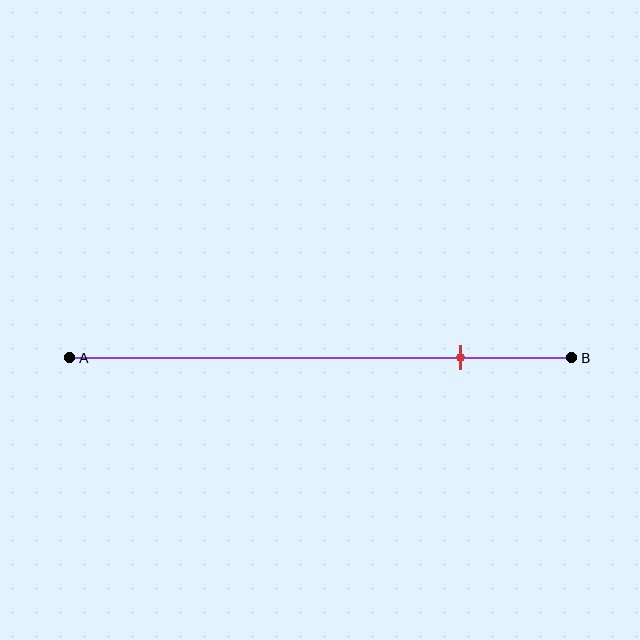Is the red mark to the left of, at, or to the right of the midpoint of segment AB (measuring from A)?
The red mark is to the right of the midpoint of segment AB.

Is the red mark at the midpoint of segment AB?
No, the mark is at about 80% from A, not at the 50% midpoint.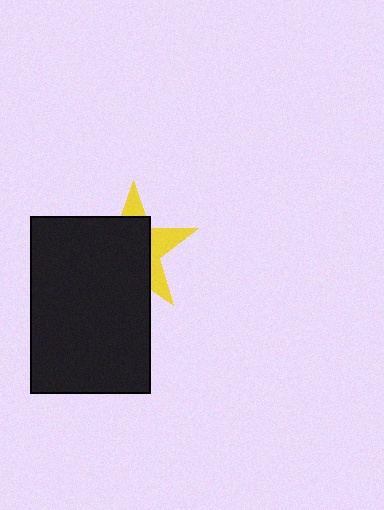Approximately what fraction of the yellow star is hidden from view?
Roughly 67% of the yellow star is hidden behind the black rectangle.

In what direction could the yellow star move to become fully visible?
The yellow star could move toward the upper-right. That would shift it out from behind the black rectangle entirely.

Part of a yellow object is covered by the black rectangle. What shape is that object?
It is a star.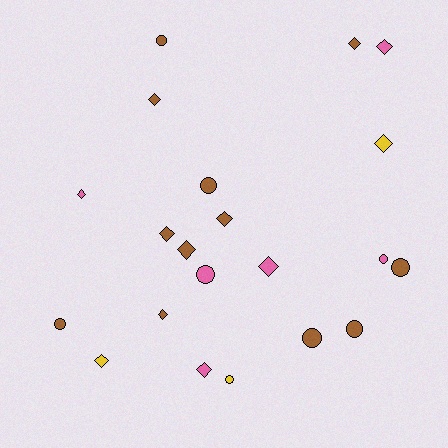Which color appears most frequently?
Brown, with 12 objects.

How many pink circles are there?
There are 2 pink circles.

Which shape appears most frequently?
Diamond, with 12 objects.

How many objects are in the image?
There are 21 objects.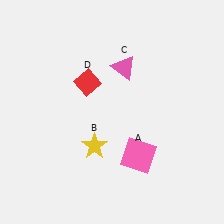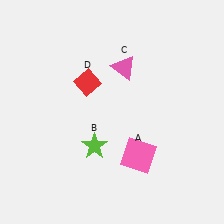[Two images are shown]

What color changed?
The star (B) changed from yellow in Image 1 to lime in Image 2.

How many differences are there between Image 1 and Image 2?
There is 1 difference between the two images.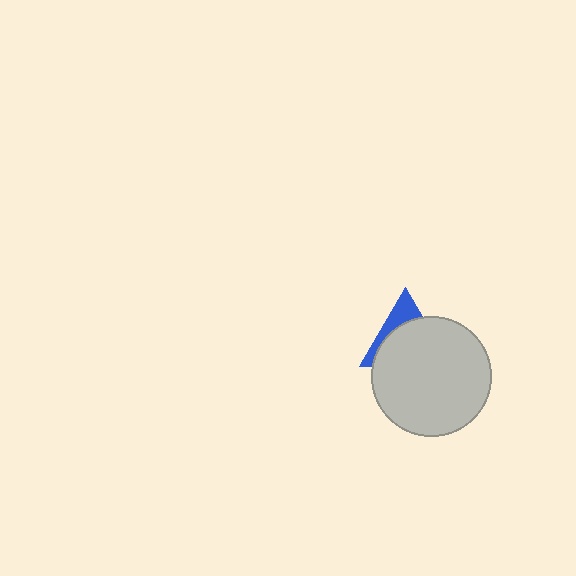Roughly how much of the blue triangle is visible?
A small part of it is visible (roughly 31%).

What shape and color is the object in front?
The object in front is a light gray circle.